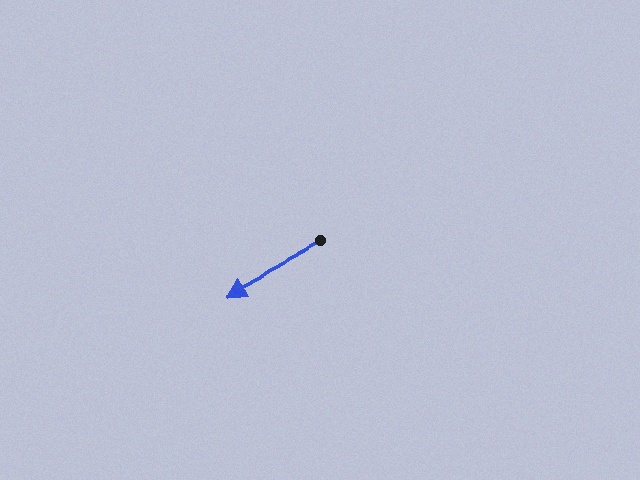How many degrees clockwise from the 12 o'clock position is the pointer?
Approximately 241 degrees.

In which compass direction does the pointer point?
Southwest.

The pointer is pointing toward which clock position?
Roughly 8 o'clock.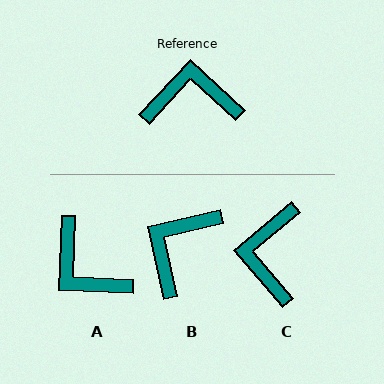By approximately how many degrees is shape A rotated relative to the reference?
Approximately 130 degrees counter-clockwise.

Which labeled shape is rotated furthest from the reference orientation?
A, about 130 degrees away.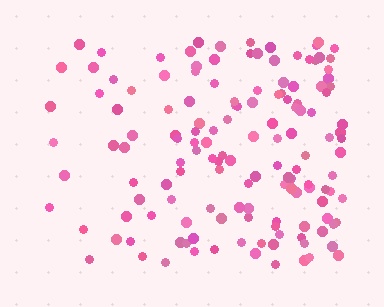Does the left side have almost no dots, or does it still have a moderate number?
Still a moderate number, just noticeably fewer than the right.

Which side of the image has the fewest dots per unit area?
The left.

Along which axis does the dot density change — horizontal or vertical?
Horizontal.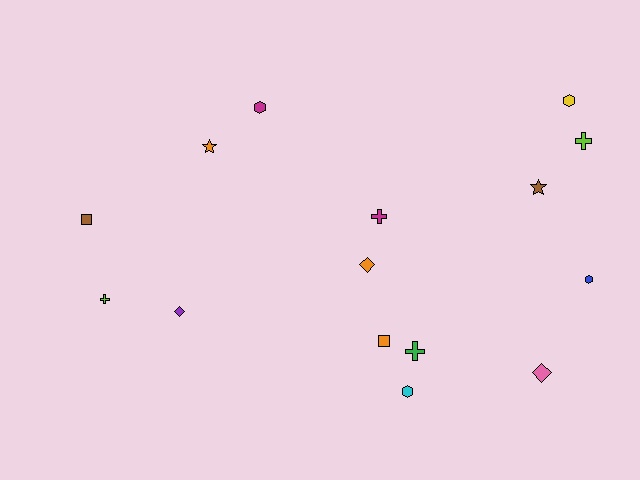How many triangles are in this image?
There are no triangles.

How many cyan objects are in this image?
There is 1 cyan object.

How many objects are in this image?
There are 15 objects.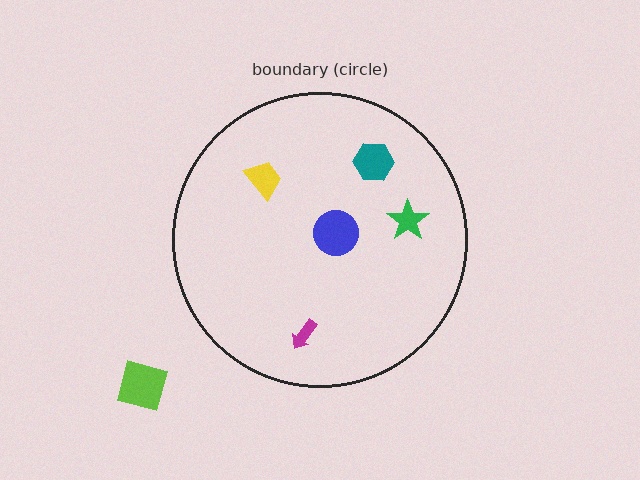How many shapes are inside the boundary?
5 inside, 1 outside.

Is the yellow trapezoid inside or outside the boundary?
Inside.